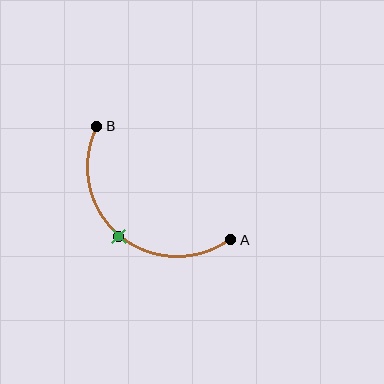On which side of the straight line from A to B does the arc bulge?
The arc bulges below and to the left of the straight line connecting A and B.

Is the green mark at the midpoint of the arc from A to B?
Yes. The green mark lies on the arc at equal arc-length from both A and B — it is the arc midpoint.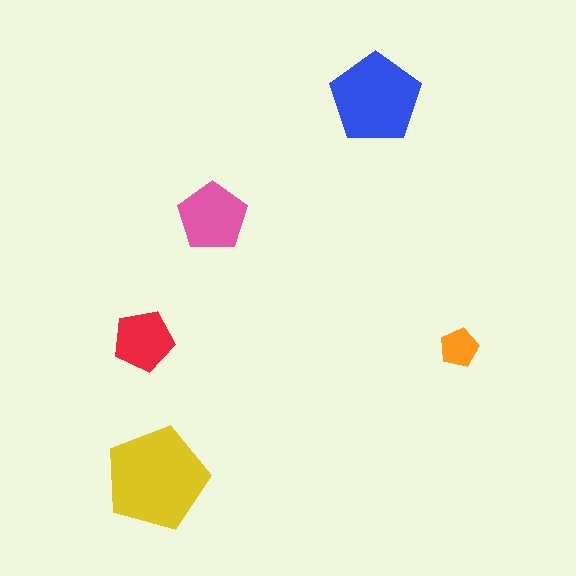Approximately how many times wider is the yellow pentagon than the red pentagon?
About 1.5 times wider.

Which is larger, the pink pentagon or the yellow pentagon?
The yellow one.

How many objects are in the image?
There are 5 objects in the image.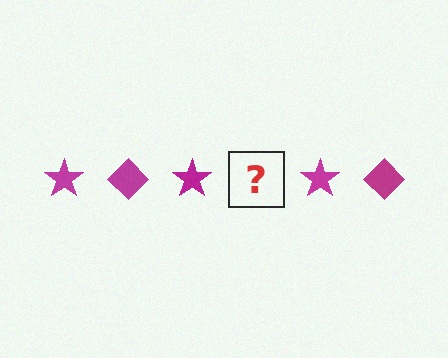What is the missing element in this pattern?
The missing element is a magenta diamond.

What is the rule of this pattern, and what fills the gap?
The rule is that the pattern cycles through star, diamond shapes in magenta. The gap should be filled with a magenta diamond.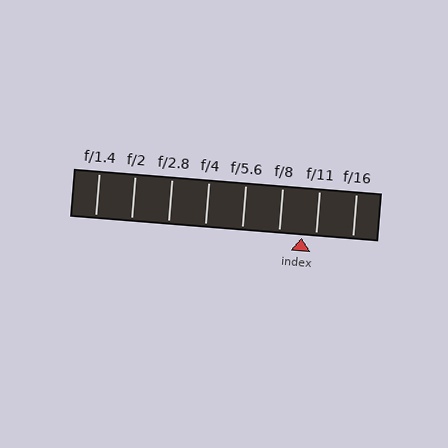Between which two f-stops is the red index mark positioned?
The index mark is between f/8 and f/11.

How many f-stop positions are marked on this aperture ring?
There are 8 f-stop positions marked.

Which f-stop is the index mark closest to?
The index mark is closest to f/11.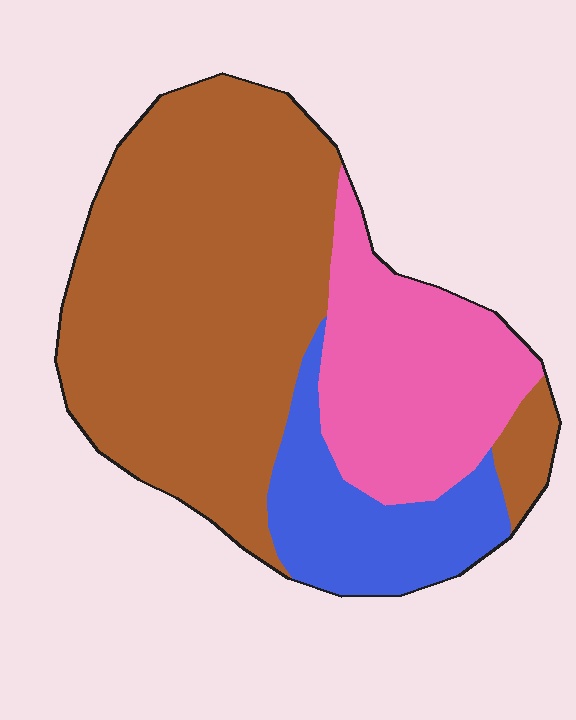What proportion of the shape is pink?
Pink covers around 25% of the shape.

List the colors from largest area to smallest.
From largest to smallest: brown, pink, blue.